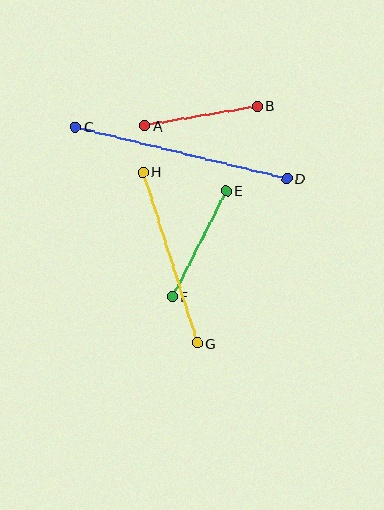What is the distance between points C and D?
The distance is approximately 218 pixels.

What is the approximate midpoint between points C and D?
The midpoint is at approximately (181, 153) pixels.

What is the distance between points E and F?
The distance is approximately 118 pixels.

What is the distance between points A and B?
The distance is approximately 114 pixels.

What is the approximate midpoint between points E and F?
The midpoint is at approximately (199, 243) pixels.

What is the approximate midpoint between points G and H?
The midpoint is at approximately (170, 258) pixels.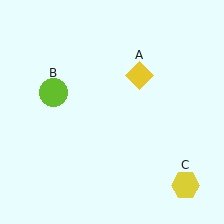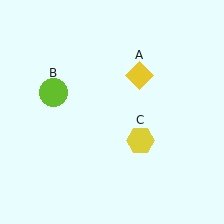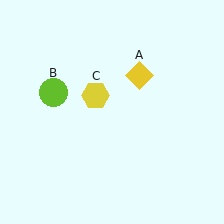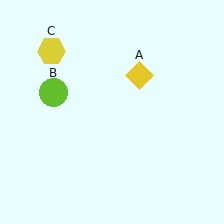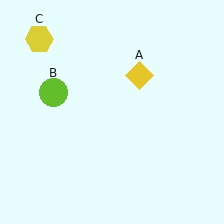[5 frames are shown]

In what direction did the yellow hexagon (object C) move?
The yellow hexagon (object C) moved up and to the left.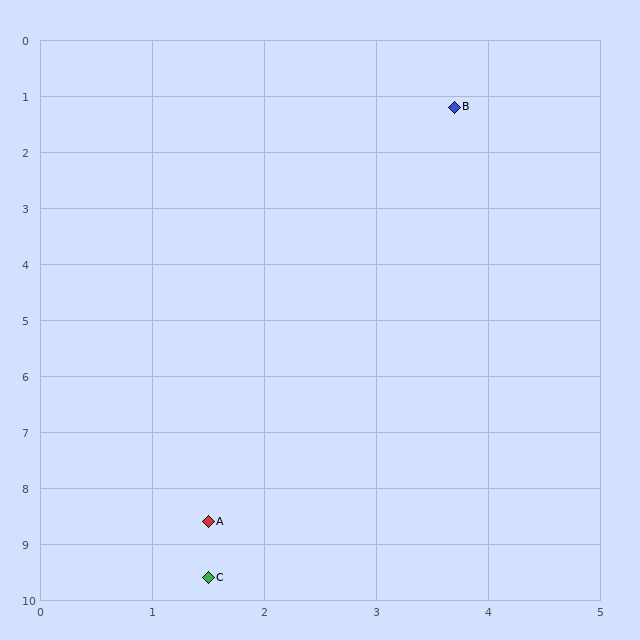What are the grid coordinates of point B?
Point B is at approximately (3.7, 1.2).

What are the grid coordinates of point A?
Point A is at approximately (1.5, 8.6).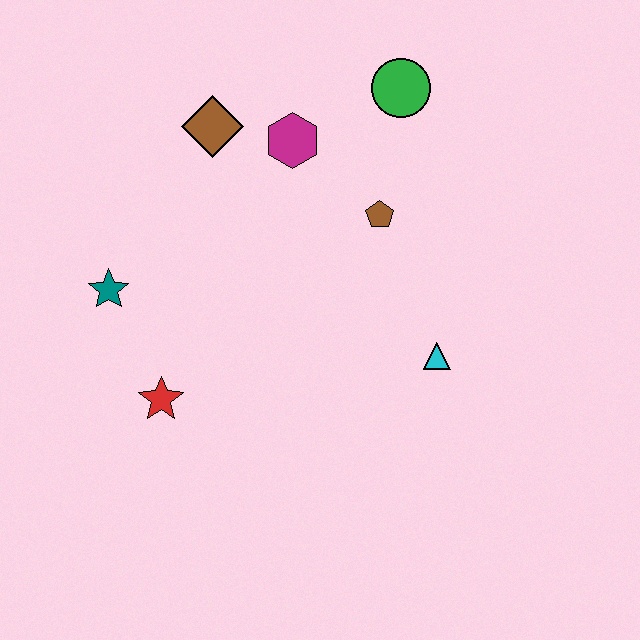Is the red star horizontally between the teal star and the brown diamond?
Yes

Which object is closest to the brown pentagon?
The magenta hexagon is closest to the brown pentagon.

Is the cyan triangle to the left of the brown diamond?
No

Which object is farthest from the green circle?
The red star is farthest from the green circle.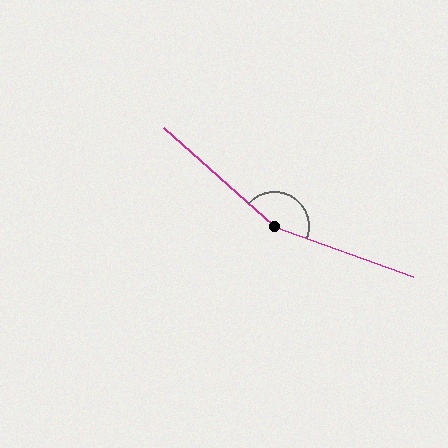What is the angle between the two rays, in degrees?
Approximately 159 degrees.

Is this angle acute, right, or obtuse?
It is obtuse.